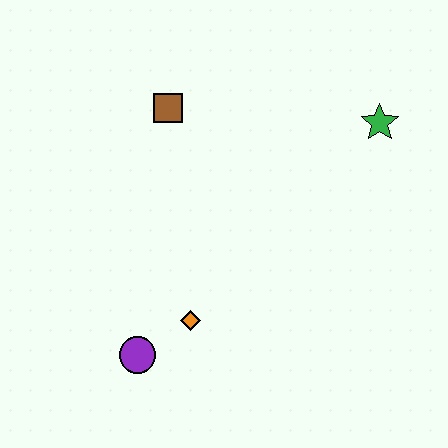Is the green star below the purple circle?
No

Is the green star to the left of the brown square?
No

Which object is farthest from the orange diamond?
The green star is farthest from the orange diamond.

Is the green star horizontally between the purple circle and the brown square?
No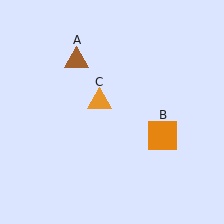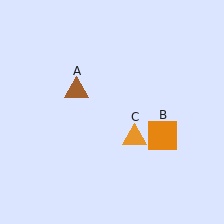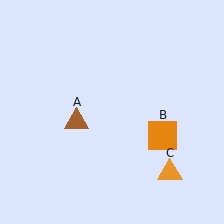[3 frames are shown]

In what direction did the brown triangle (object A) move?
The brown triangle (object A) moved down.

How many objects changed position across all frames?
2 objects changed position: brown triangle (object A), orange triangle (object C).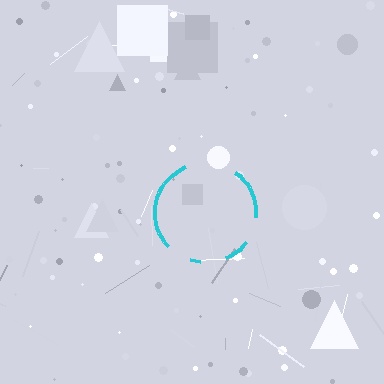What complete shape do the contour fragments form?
The contour fragments form a circle.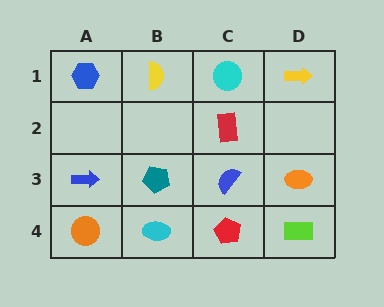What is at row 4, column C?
A red pentagon.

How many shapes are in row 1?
4 shapes.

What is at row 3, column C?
A blue semicircle.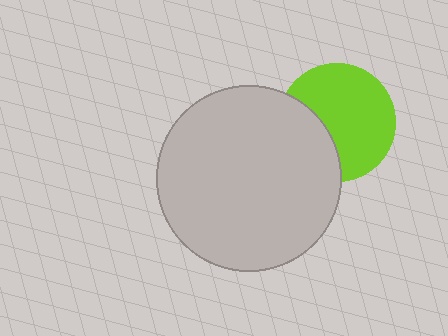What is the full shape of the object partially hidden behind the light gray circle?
The partially hidden object is a lime circle.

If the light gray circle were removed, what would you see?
You would see the complete lime circle.